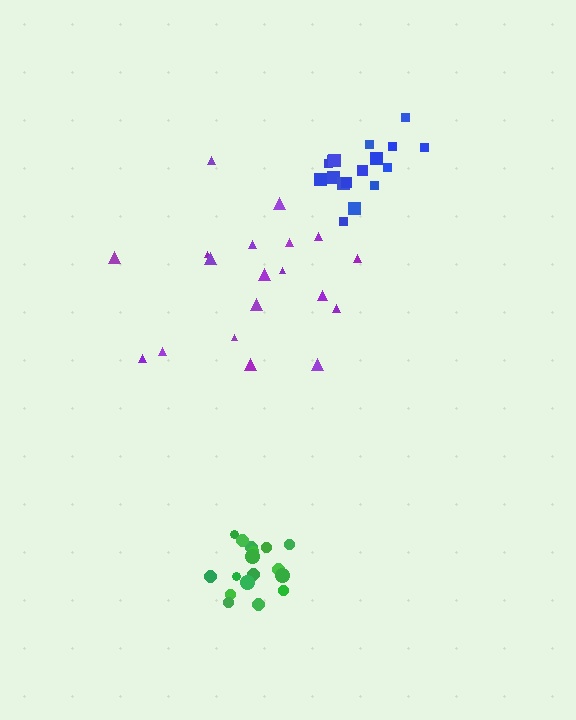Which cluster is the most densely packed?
Green.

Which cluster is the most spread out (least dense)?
Purple.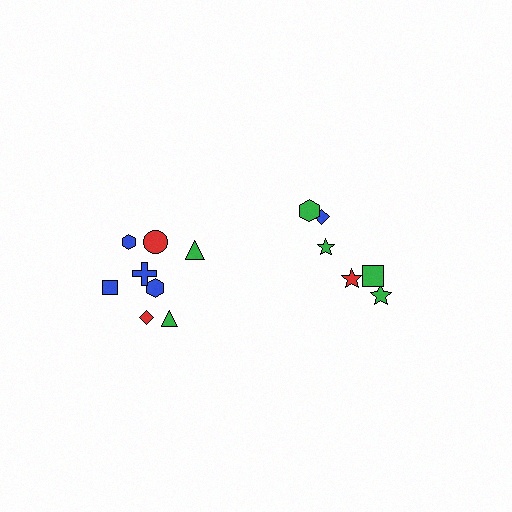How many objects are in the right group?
There are 6 objects.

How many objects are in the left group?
There are 8 objects.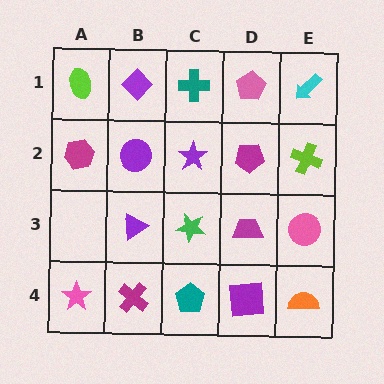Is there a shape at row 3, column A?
No, that cell is empty.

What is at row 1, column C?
A teal cross.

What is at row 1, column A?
A lime ellipse.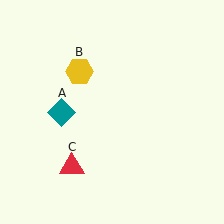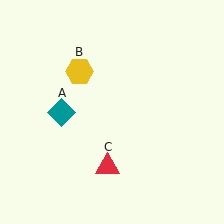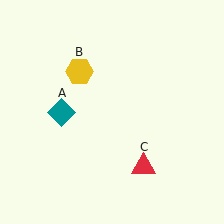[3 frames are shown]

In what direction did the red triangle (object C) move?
The red triangle (object C) moved right.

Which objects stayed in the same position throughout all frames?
Teal diamond (object A) and yellow hexagon (object B) remained stationary.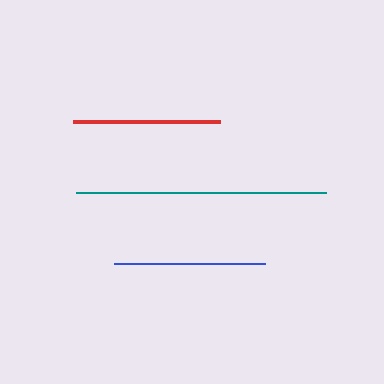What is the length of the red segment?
The red segment is approximately 147 pixels long.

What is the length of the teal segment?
The teal segment is approximately 250 pixels long.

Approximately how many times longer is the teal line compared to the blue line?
The teal line is approximately 1.6 times the length of the blue line.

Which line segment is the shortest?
The red line is the shortest at approximately 147 pixels.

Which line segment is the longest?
The teal line is the longest at approximately 250 pixels.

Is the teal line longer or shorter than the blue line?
The teal line is longer than the blue line.